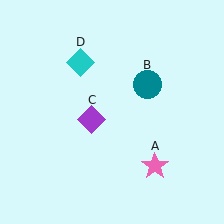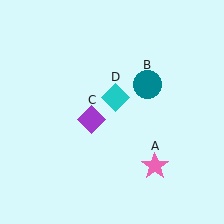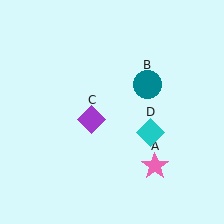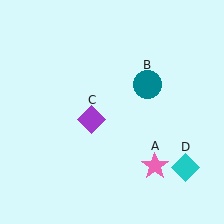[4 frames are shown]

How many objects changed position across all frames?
1 object changed position: cyan diamond (object D).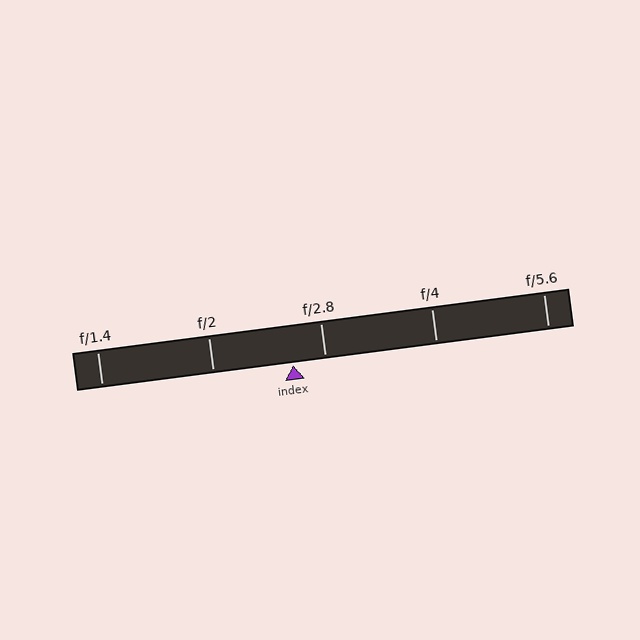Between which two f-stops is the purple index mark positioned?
The index mark is between f/2 and f/2.8.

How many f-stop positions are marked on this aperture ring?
There are 5 f-stop positions marked.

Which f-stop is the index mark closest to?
The index mark is closest to f/2.8.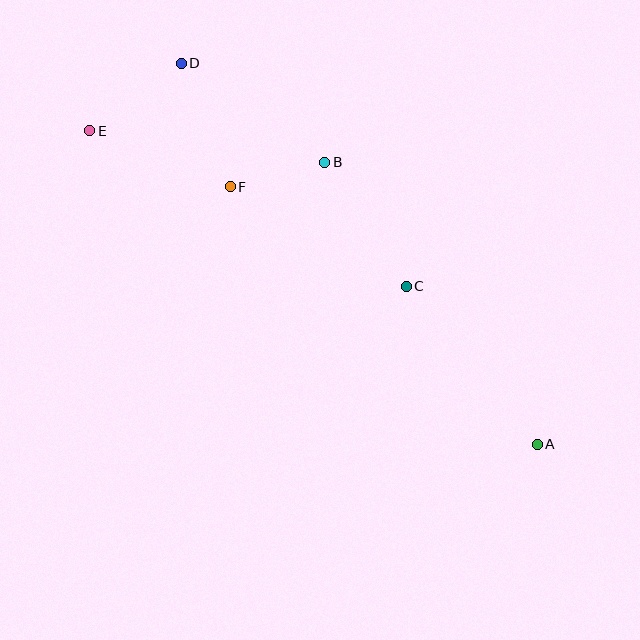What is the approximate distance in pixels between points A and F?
The distance between A and F is approximately 400 pixels.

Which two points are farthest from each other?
Points A and E are farthest from each other.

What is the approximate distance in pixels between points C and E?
The distance between C and E is approximately 352 pixels.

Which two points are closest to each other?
Points B and F are closest to each other.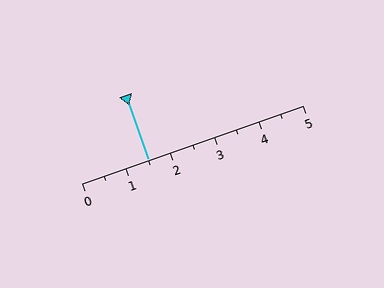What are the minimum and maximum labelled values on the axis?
The axis runs from 0 to 5.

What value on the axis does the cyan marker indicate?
The marker indicates approximately 1.5.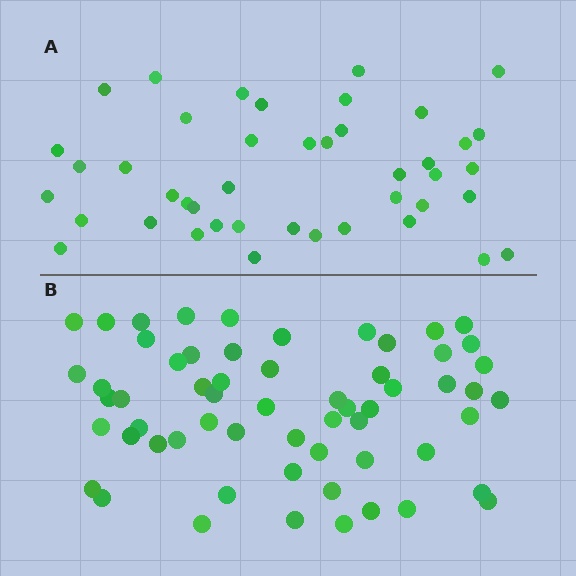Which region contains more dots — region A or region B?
Region B (the bottom region) has more dots.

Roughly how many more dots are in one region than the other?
Region B has approximately 15 more dots than region A.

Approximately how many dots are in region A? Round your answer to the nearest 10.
About 40 dots. (The exact count is 43, which rounds to 40.)